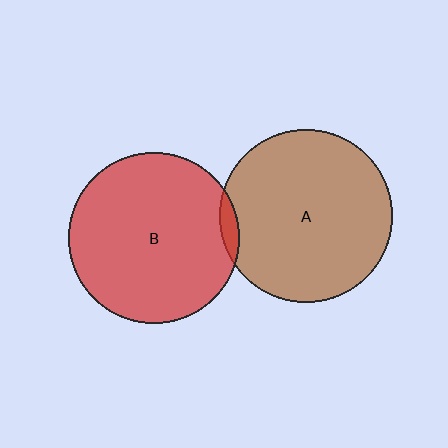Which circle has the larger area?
Circle A (brown).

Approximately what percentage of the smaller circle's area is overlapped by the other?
Approximately 5%.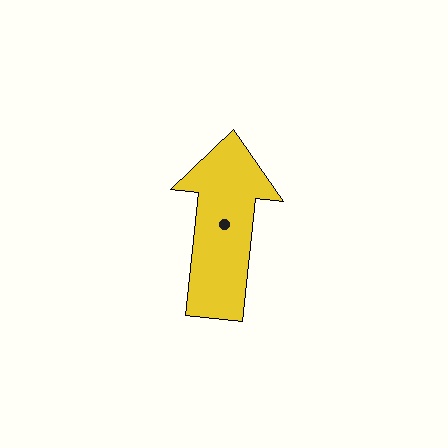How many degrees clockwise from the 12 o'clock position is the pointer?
Approximately 6 degrees.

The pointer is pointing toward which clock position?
Roughly 12 o'clock.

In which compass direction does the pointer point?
North.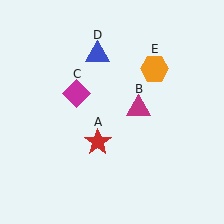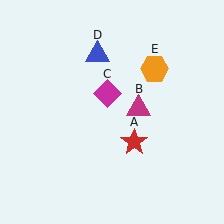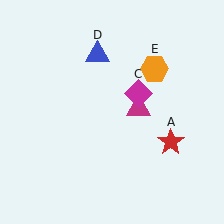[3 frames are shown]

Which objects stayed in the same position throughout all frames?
Magenta triangle (object B) and blue triangle (object D) and orange hexagon (object E) remained stationary.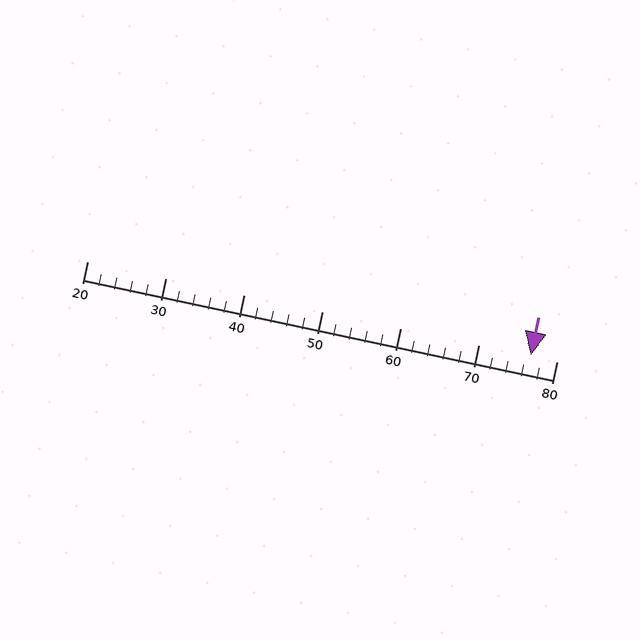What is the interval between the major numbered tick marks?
The major tick marks are spaced 10 units apart.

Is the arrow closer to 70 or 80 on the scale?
The arrow is closer to 80.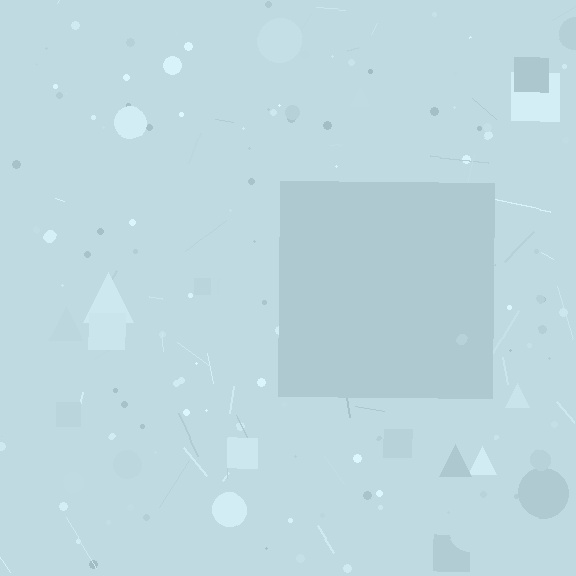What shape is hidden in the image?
A square is hidden in the image.